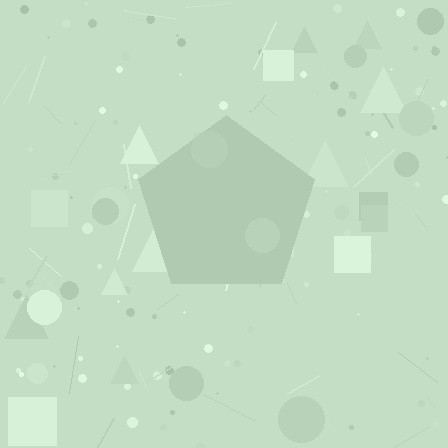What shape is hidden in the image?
A pentagon is hidden in the image.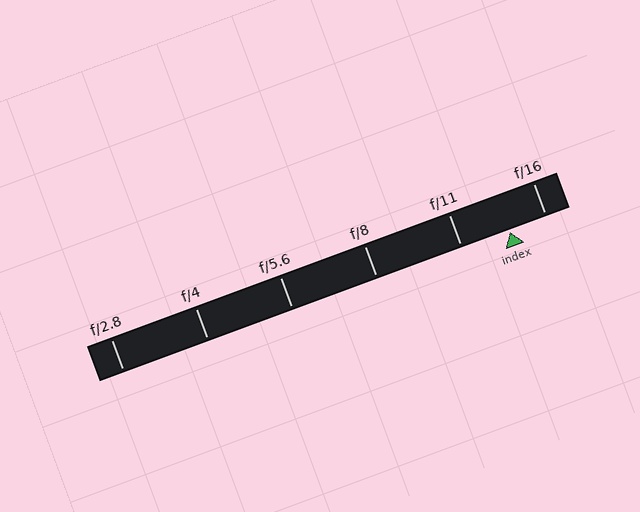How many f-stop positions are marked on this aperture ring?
There are 6 f-stop positions marked.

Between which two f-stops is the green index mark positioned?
The index mark is between f/11 and f/16.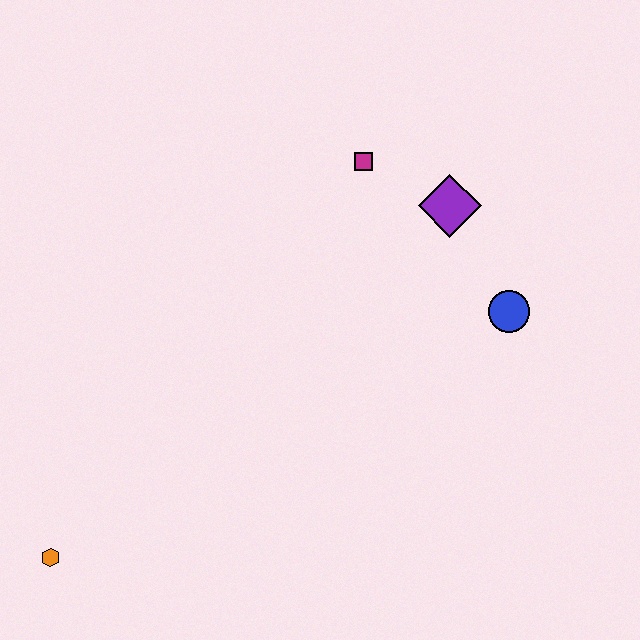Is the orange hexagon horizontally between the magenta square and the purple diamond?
No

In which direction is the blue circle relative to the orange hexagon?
The blue circle is to the right of the orange hexagon.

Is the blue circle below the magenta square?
Yes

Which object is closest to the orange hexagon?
The magenta square is closest to the orange hexagon.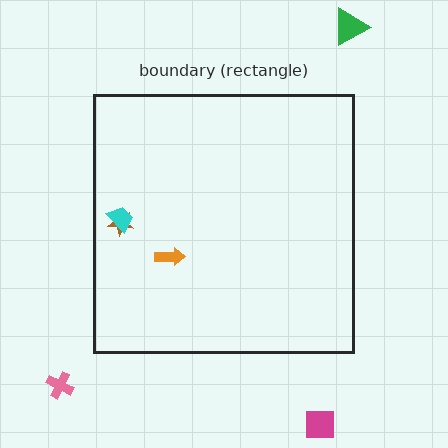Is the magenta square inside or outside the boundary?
Outside.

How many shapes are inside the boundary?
3 inside, 3 outside.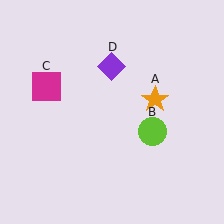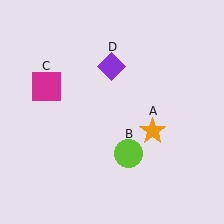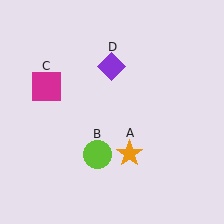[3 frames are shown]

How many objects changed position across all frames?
2 objects changed position: orange star (object A), lime circle (object B).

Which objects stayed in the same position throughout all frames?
Magenta square (object C) and purple diamond (object D) remained stationary.